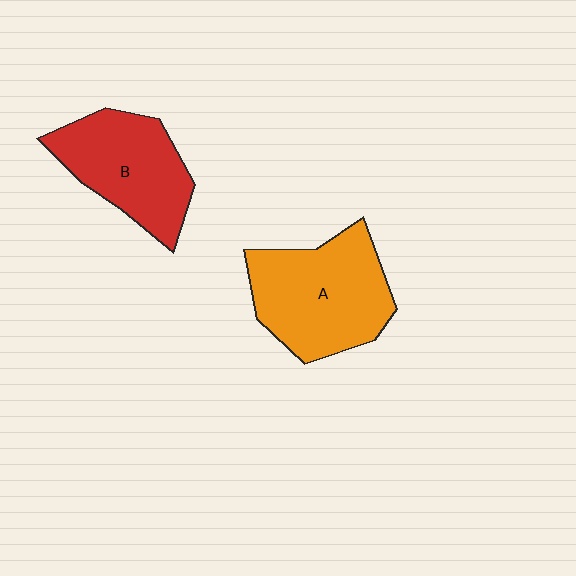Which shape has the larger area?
Shape A (orange).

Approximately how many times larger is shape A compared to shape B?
Approximately 1.2 times.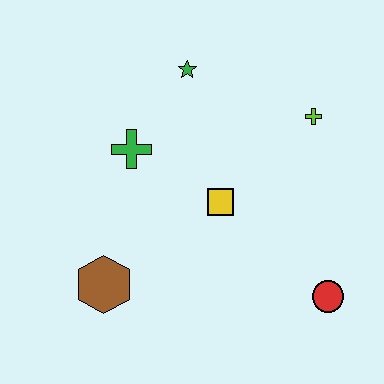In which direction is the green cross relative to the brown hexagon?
The green cross is above the brown hexagon.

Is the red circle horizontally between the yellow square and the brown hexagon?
No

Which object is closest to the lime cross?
The yellow square is closest to the lime cross.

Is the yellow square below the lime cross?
Yes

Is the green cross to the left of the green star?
Yes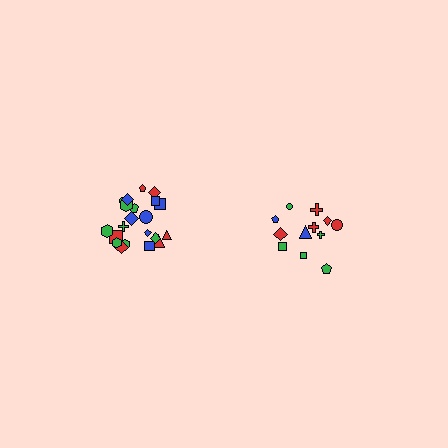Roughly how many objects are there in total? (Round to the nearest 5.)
Roughly 35 objects in total.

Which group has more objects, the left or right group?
The left group.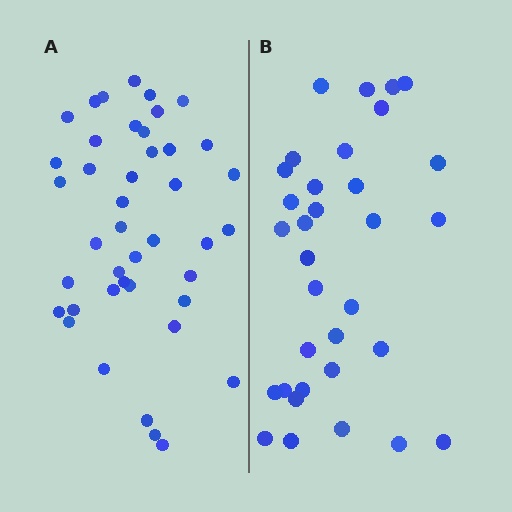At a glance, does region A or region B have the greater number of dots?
Region A (the left region) has more dots.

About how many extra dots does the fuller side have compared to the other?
Region A has roughly 8 or so more dots than region B.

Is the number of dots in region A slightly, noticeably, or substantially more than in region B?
Region A has noticeably more, but not dramatically so. The ratio is roughly 1.3 to 1.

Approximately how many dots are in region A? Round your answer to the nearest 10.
About 40 dots. (The exact count is 42, which rounds to 40.)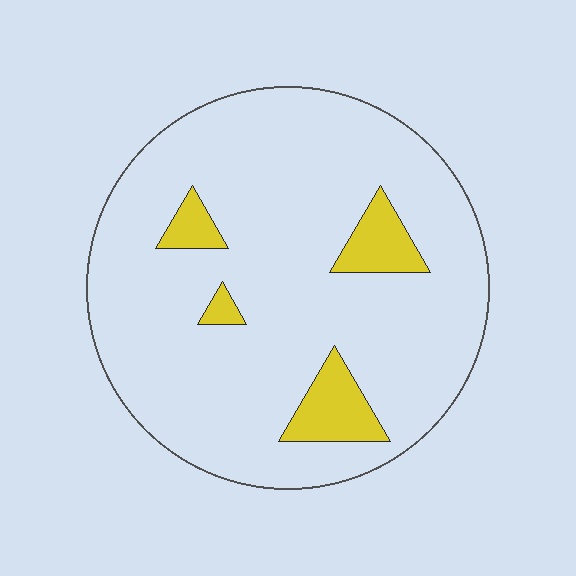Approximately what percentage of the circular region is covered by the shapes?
Approximately 10%.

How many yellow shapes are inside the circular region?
4.